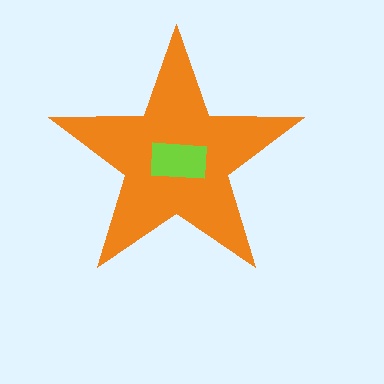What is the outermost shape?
The orange star.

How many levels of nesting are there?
2.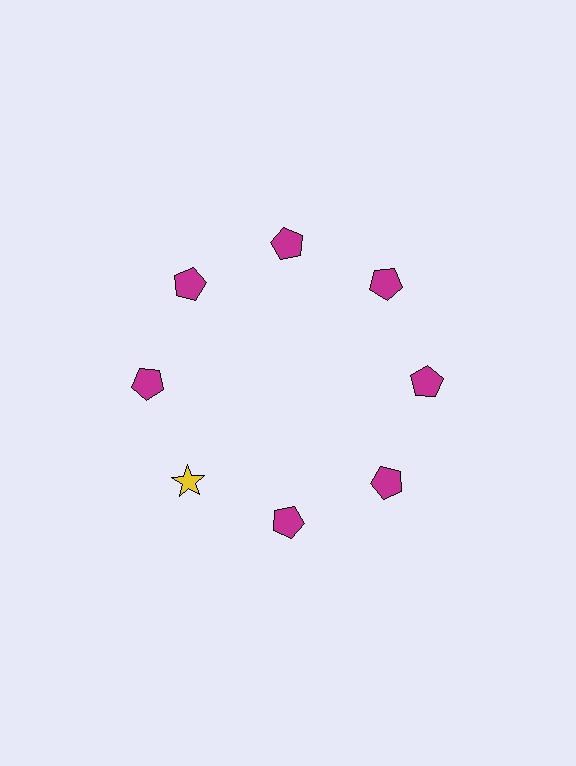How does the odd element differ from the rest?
It differs in both color (yellow instead of magenta) and shape (star instead of pentagon).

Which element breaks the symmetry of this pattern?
The yellow star at roughly the 8 o'clock position breaks the symmetry. All other shapes are magenta pentagons.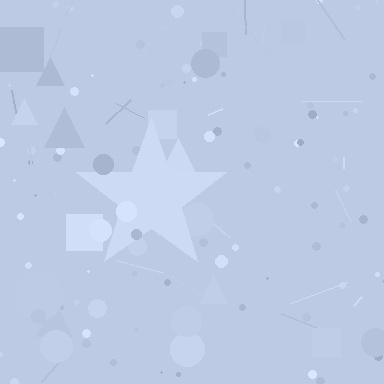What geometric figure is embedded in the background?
A star is embedded in the background.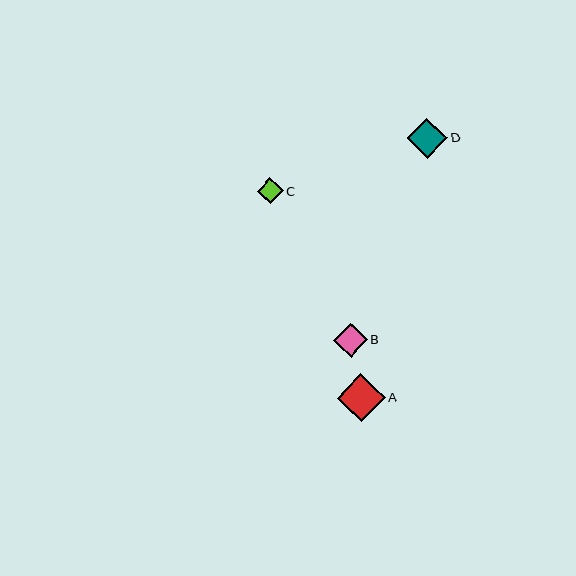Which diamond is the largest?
Diamond A is the largest with a size of approximately 48 pixels.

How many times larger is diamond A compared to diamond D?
Diamond A is approximately 1.2 times the size of diamond D.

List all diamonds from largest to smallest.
From largest to smallest: A, D, B, C.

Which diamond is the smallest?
Diamond C is the smallest with a size of approximately 26 pixels.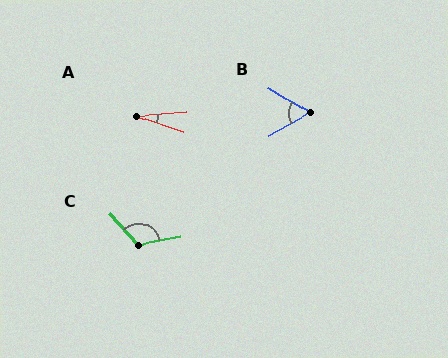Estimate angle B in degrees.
Approximately 61 degrees.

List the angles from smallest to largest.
A (24°), B (61°), C (121°).